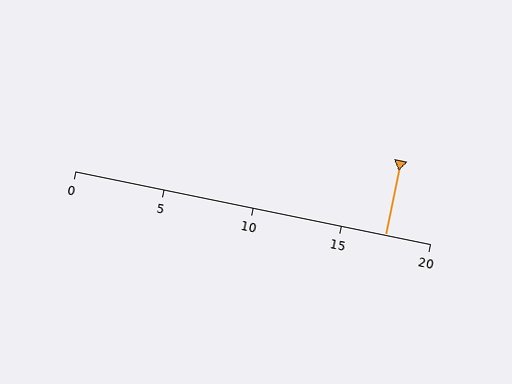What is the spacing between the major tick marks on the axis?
The major ticks are spaced 5 apart.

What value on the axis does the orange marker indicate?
The marker indicates approximately 17.5.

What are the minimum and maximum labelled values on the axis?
The axis runs from 0 to 20.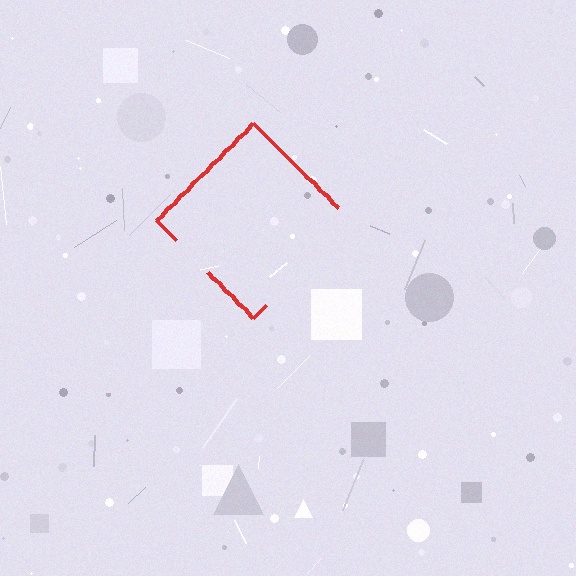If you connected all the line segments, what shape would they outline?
They would outline a diamond.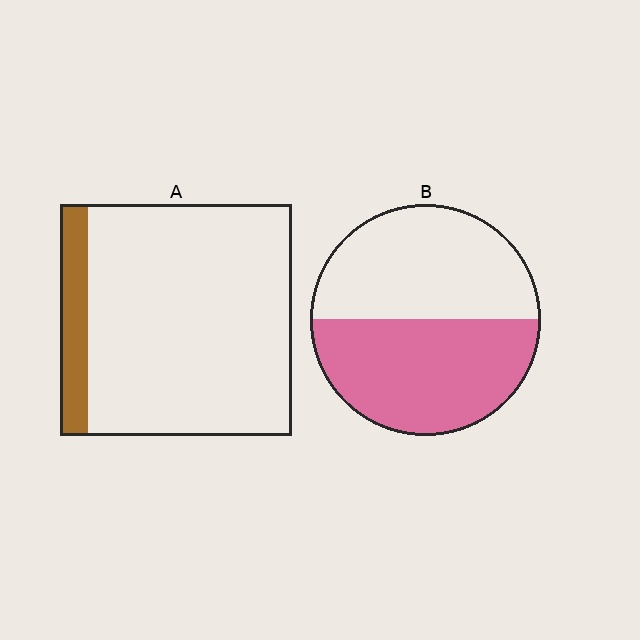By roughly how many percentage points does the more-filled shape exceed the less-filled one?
By roughly 40 percentage points (B over A).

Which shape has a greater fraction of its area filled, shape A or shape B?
Shape B.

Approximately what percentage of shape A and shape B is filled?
A is approximately 10% and B is approximately 50%.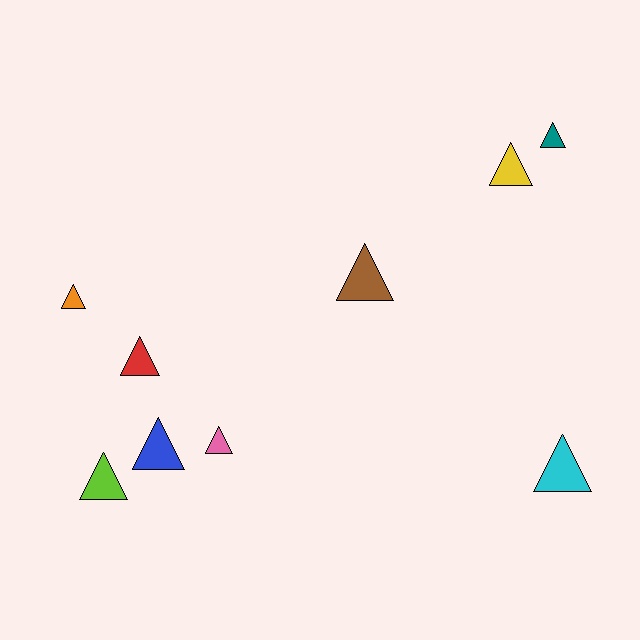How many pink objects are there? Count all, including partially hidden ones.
There is 1 pink object.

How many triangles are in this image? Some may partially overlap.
There are 9 triangles.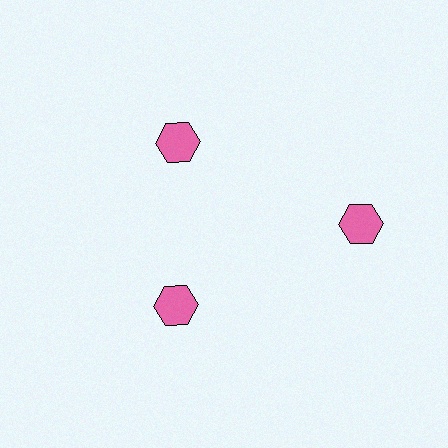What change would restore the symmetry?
The symmetry would be restored by moving it inward, back onto the ring so that all 3 hexagons sit at equal angles and equal distance from the center.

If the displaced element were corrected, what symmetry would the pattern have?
It would have 3-fold rotational symmetry — the pattern would map onto itself every 120 degrees.